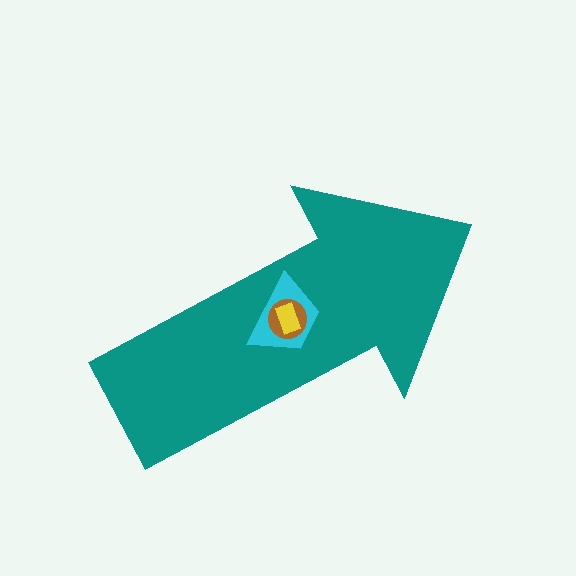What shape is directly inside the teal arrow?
The cyan trapezoid.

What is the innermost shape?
The yellow rectangle.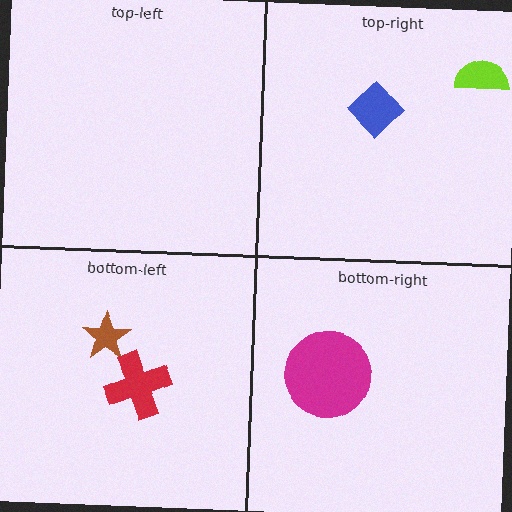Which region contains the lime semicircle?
The top-right region.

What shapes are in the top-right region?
The lime semicircle, the blue diamond.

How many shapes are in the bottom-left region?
2.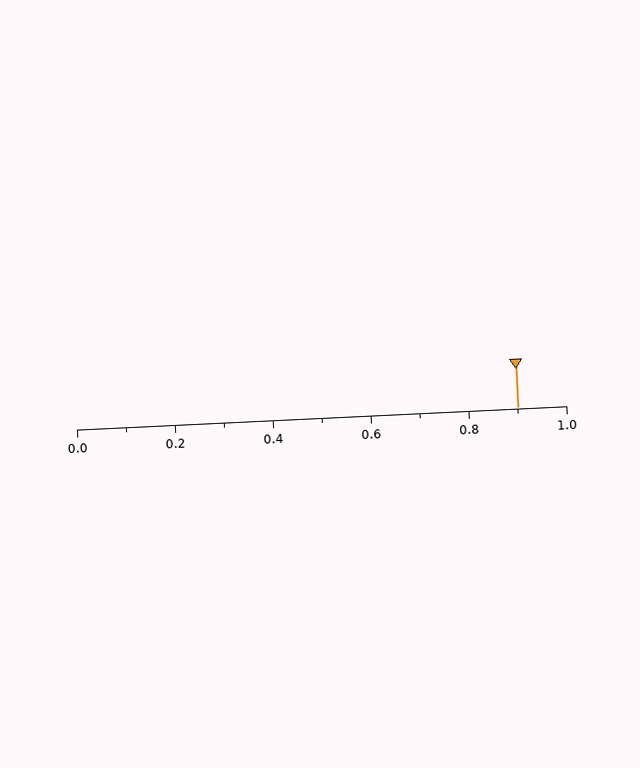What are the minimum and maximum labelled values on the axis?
The axis runs from 0.0 to 1.0.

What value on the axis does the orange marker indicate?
The marker indicates approximately 0.9.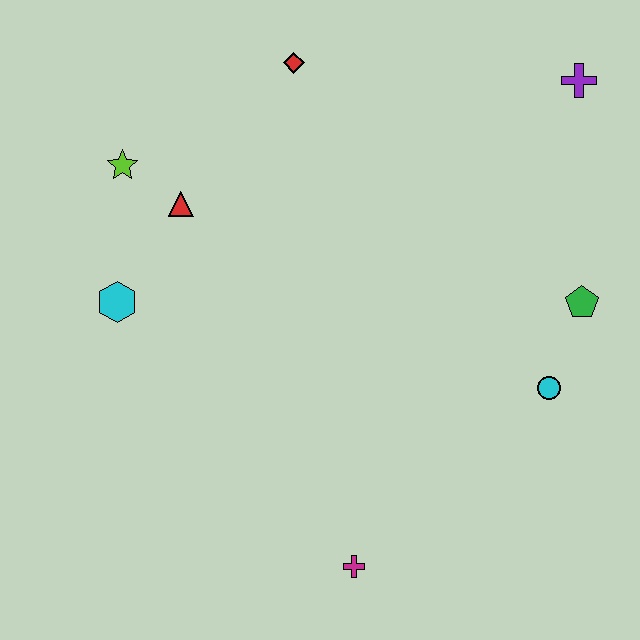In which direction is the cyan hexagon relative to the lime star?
The cyan hexagon is below the lime star.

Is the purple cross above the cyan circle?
Yes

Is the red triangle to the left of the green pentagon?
Yes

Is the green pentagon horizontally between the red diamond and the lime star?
No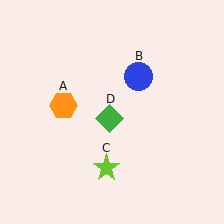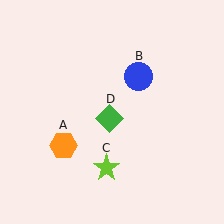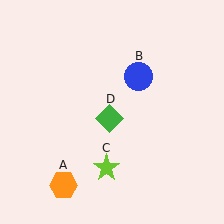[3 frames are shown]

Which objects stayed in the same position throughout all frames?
Blue circle (object B) and lime star (object C) and green diamond (object D) remained stationary.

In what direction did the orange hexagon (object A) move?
The orange hexagon (object A) moved down.